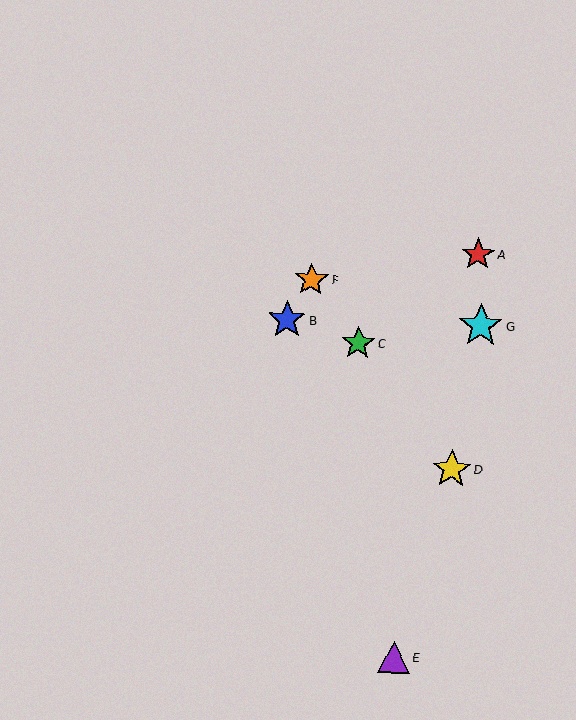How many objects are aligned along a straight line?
3 objects (C, D, F) are aligned along a straight line.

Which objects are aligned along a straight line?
Objects C, D, F are aligned along a straight line.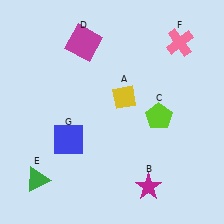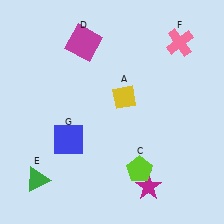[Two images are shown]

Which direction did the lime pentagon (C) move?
The lime pentagon (C) moved down.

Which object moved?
The lime pentagon (C) moved down.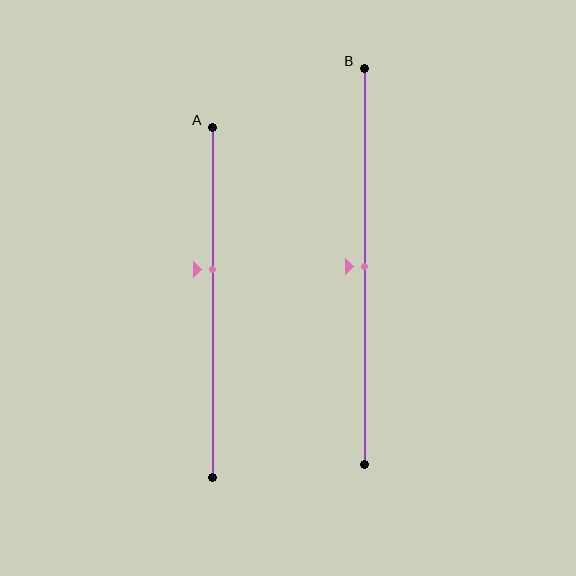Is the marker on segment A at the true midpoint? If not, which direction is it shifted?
No, the marker on segment A is shifted upward by about 10% of the segment length.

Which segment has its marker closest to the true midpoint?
Segment B has its marker closest to the true midpoint.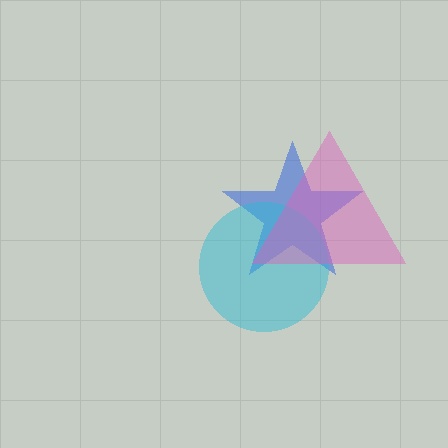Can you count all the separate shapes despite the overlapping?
Yes, there are 3 separate shapes.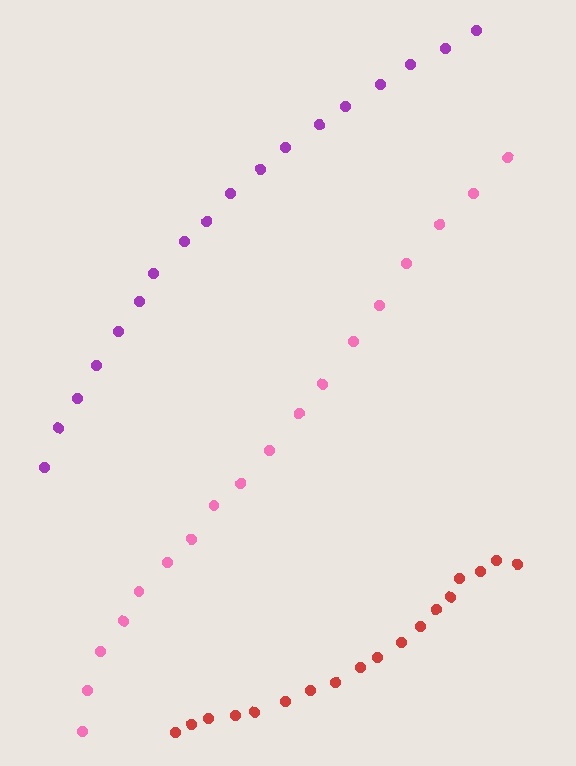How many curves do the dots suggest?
There are 3 distinct paths.